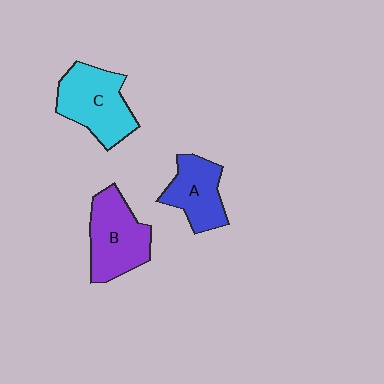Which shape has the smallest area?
Shape A (blue).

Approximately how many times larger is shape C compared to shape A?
Approximately 1.3 times.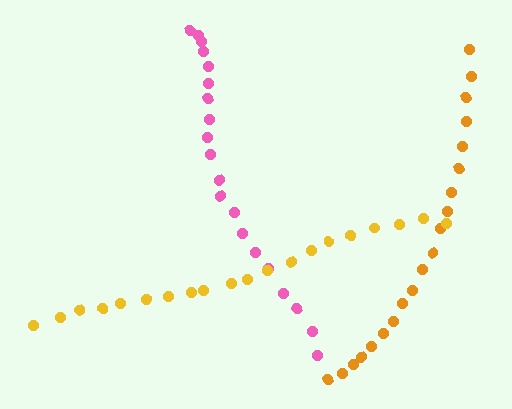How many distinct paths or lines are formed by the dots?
There are 3 distinct paths.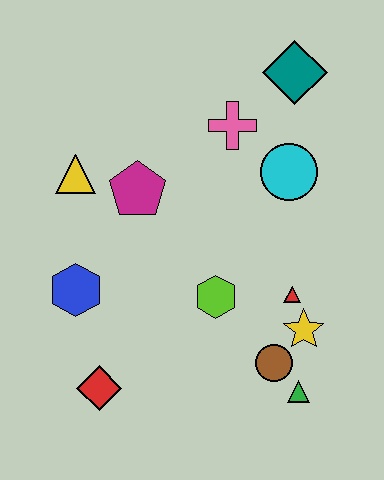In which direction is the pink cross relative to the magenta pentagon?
The pink cross is to the right of the magenta pentagon.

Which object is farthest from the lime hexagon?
The teal diamond is farthest from the lime hexagon.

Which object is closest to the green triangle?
The brown circle is closest to the green triangle.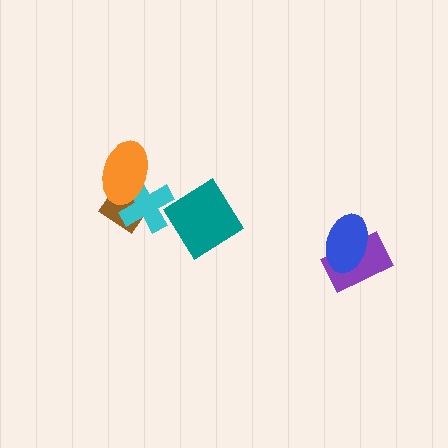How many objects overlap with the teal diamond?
0 objects overlap with the teal diamond.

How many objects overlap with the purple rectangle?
1 object overlaps with the purple rectangle.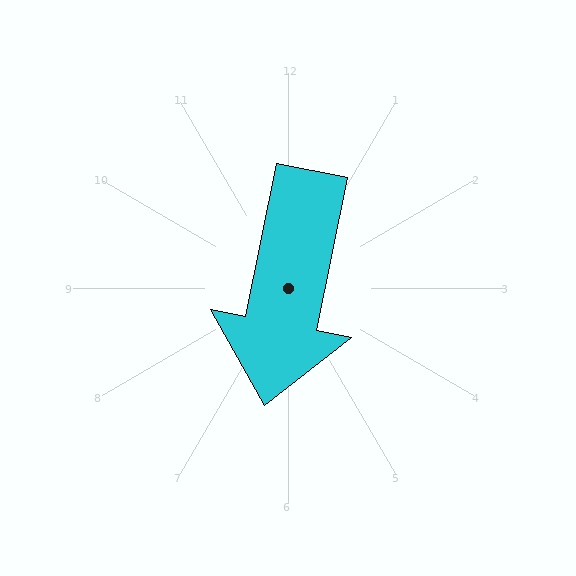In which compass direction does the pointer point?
South.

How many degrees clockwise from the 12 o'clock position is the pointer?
Approximately 191 degrees.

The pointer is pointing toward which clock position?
Roughly 6 o'clock.